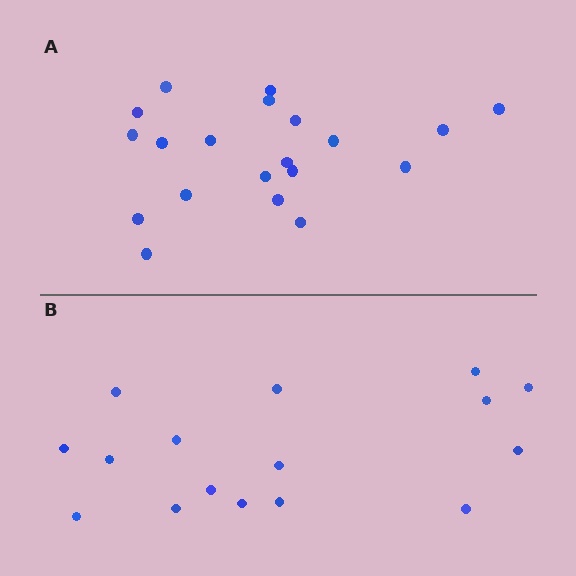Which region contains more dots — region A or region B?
Region A (the top region) has more dots.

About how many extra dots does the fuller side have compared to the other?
Region A has about 4 more dots than region B.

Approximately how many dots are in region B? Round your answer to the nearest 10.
About 20 dots. (The exact count is 16, which rounds to 20.)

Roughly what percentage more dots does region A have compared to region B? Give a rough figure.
About 25% more.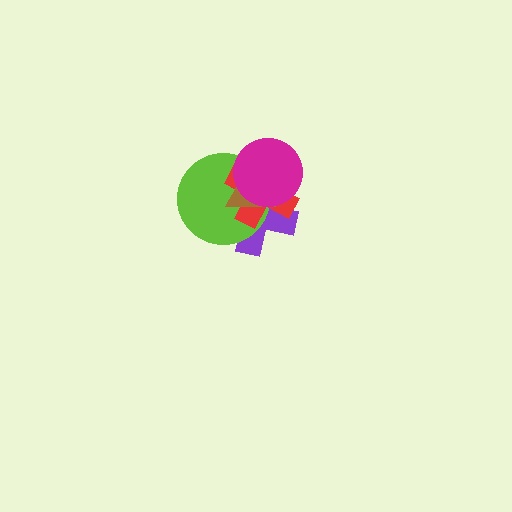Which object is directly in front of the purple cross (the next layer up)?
The lime circle is directly in front of the purple cross.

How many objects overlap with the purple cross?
4 objects overlap with the purple cross.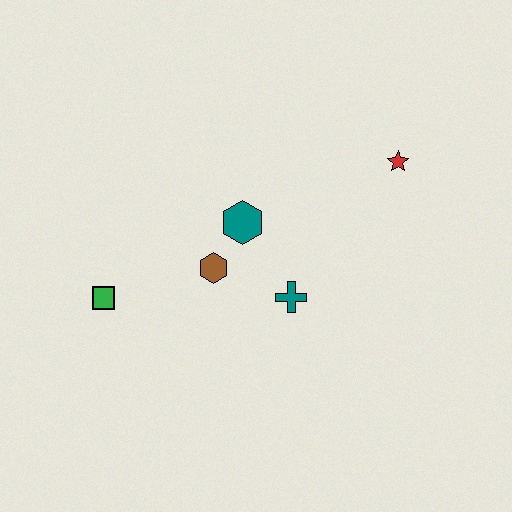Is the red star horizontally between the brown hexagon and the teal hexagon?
No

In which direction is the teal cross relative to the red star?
The teal cross is below the red star.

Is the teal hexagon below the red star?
Yes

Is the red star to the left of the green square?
No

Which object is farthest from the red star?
The green square is farthest from the red star.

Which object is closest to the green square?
The brown hexagon is closest to the green square.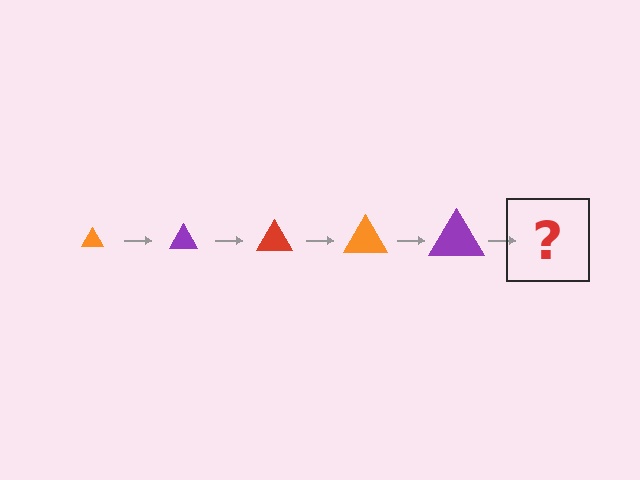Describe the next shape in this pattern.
It should be a red triangle, larger than the previous one.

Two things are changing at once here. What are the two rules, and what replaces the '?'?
The two rules are that the triangle grows larger each step and the color cycles through orange, purple, and red. The '?' should be a red triangle, larger than the previous one.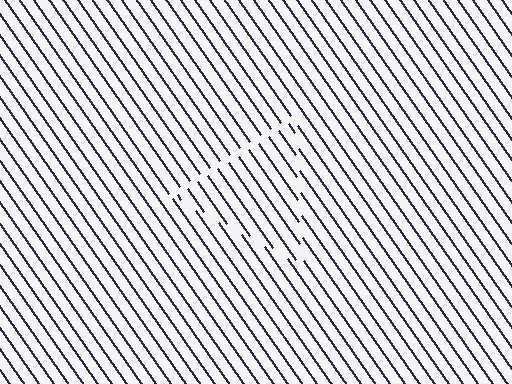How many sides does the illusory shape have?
3 sides — the line-ends trace a triangle.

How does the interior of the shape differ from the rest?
The interior of the shape contains the same grating, shifted by half a period — the contour is defined by the phase discontinuity where line-ends from the inner and outer gratings abut.